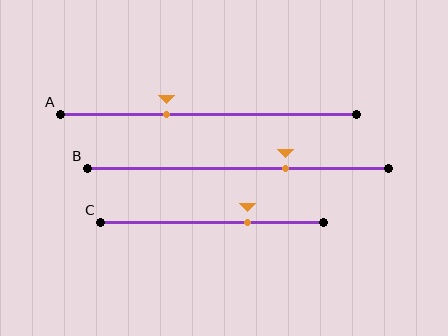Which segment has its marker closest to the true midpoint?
Segment A has its marker closest to the true midpoint.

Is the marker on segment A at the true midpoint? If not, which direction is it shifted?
No, the marker on segment A is shifted to the left by about 14% of the segment length.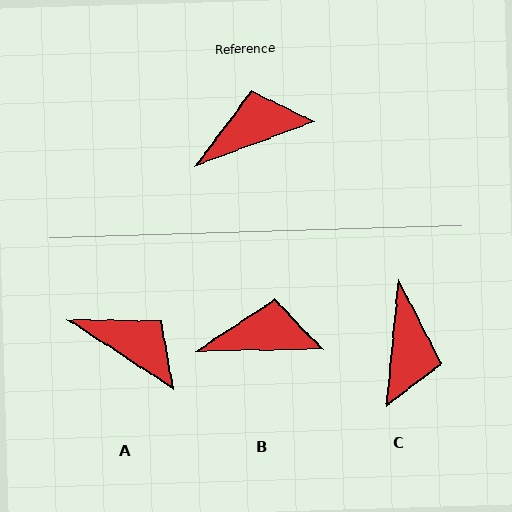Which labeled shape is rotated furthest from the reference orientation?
C, about 116 degrees away.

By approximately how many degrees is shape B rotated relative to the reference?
Approximately 20 degrees clockwise.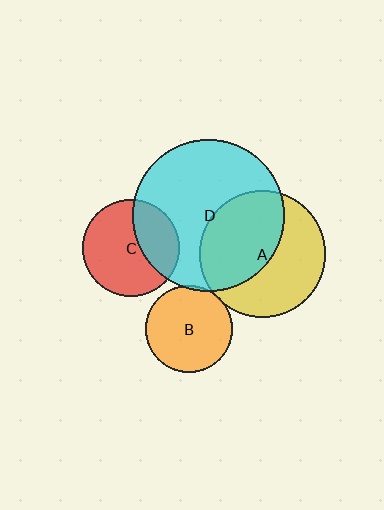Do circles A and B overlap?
Yes.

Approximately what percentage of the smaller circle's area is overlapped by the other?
Approximately 5%.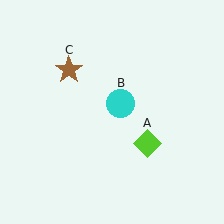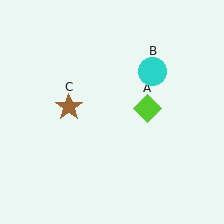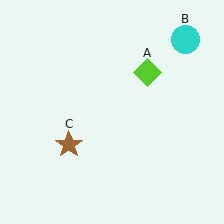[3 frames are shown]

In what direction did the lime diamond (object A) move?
The lime diamond (object A) moved up.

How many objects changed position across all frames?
3 objects changed position: lime diamond (object A), cyan circle (object B), brown star (object C).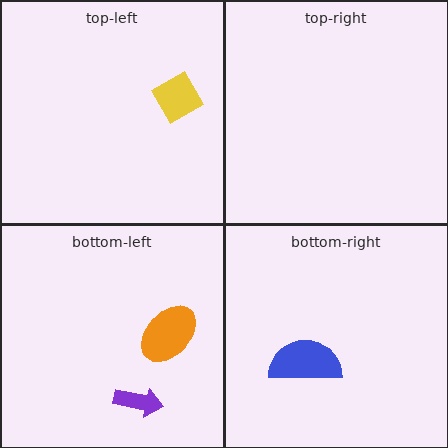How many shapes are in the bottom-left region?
2.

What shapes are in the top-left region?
The yellow diamond.